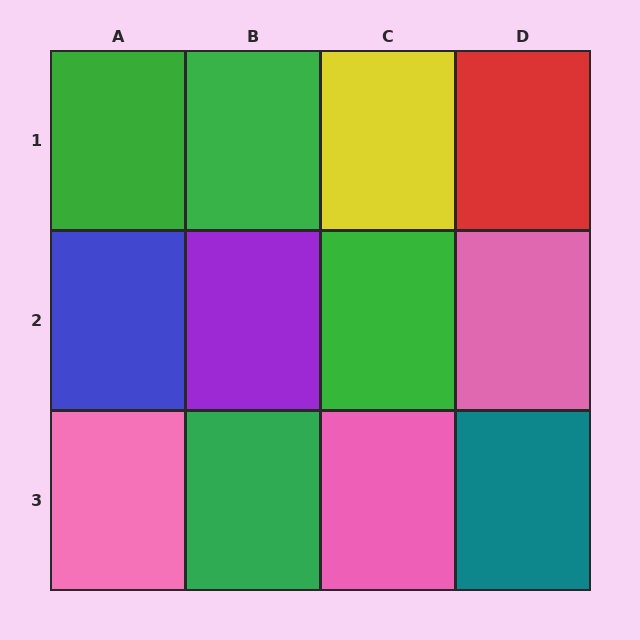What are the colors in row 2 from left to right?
Blue, purple, green, pink.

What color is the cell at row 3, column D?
Teal.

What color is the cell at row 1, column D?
Red.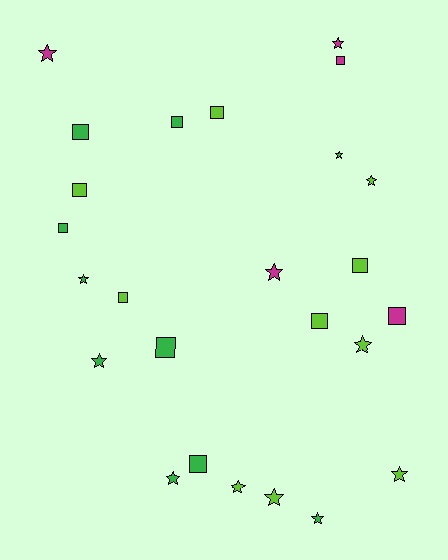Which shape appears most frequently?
Star, with 13 objects.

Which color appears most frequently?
Lime, with 10 objects.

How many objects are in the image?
There are 25 objects.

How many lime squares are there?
There are 5 lime squares.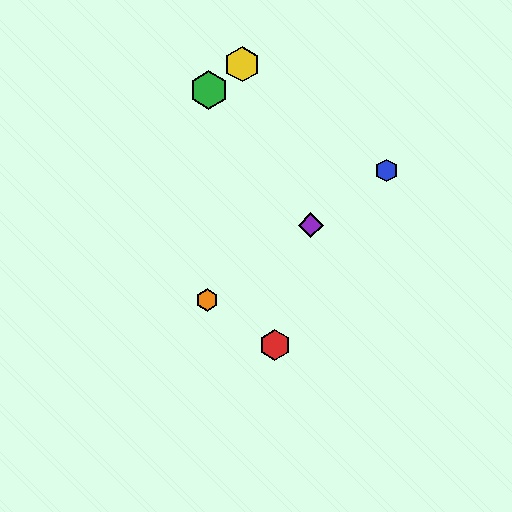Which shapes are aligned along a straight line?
The blue hexagon, the purple diamond, the orange hexagon are aligned along a straight line.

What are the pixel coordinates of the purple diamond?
The purple diamond is at (311, 225).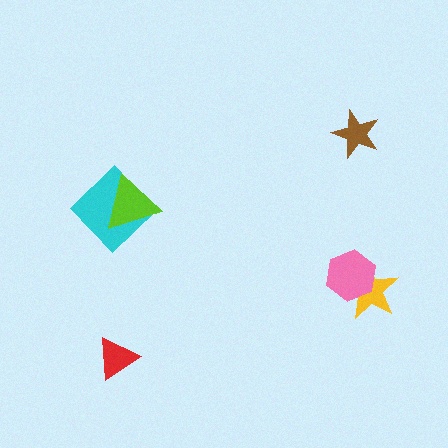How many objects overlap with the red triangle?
0 objects overlap with the red triangle.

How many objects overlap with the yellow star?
1 object overlaps with the yellow star.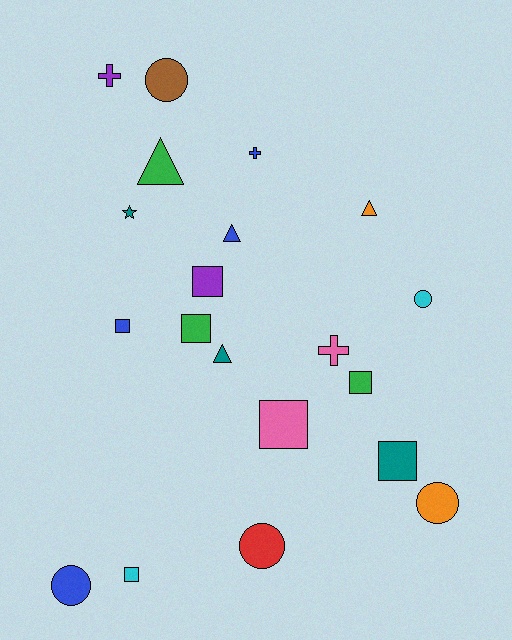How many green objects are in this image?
There are 3 green objects.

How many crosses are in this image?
There are 3 crosses.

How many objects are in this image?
There are 20 objects.